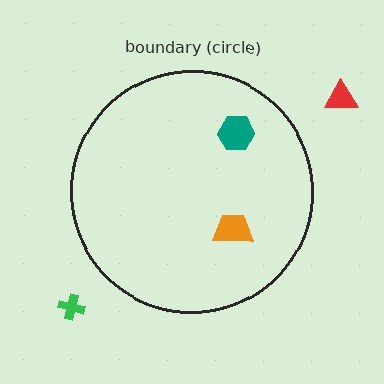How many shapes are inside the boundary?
2 inside, 2 outside.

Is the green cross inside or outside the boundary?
Outside.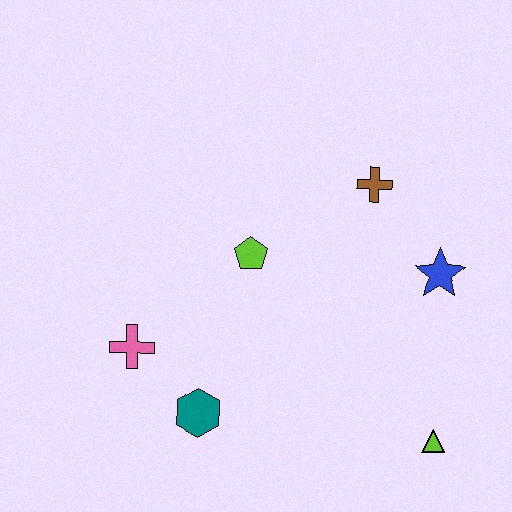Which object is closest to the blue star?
The brown cross is closest to the blue star.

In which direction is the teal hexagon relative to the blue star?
The teal hexagon is to the left of the blue star.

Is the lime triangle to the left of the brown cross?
No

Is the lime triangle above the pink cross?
No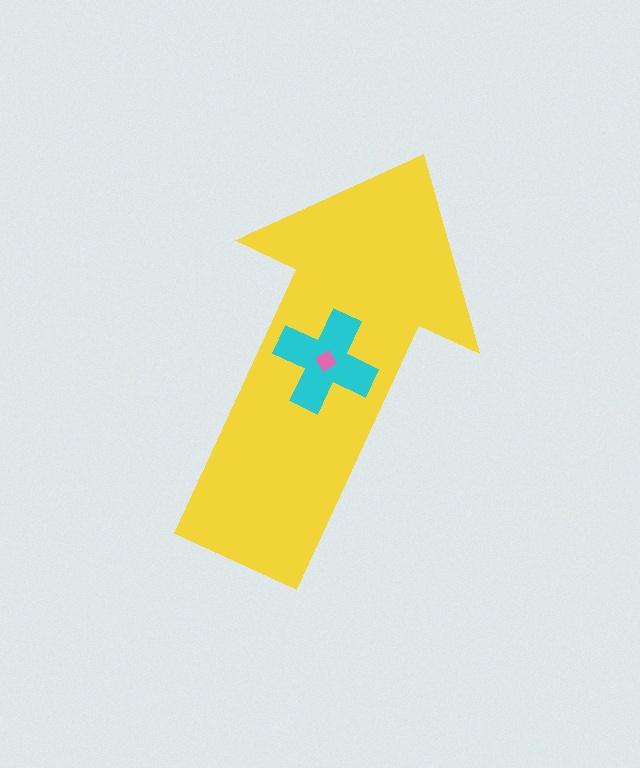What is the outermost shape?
The yellow arrow.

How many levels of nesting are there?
3.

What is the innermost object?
The pink diamond.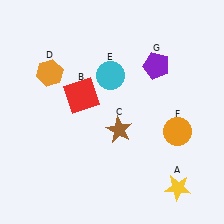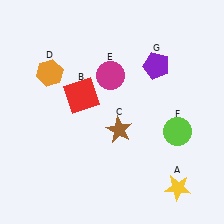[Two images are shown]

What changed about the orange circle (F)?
In Image 1, F is orange. In Image 2, it changed to lime.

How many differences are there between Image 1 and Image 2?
There are 2 differences between the two images.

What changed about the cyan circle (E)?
In Image 1, E is cyan. In Image 2, it changed to magenta.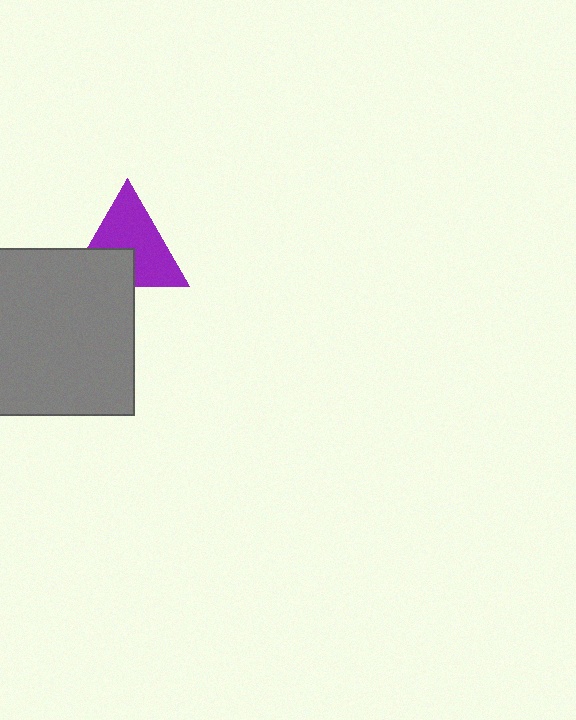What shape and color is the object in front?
The object in front is a gray square.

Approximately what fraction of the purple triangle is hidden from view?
Roughly 34% of the purple triangle is hidden behind the gray square.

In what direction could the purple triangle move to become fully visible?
The purple triangle could move up. That would shift it out from behind the gray square entirely.